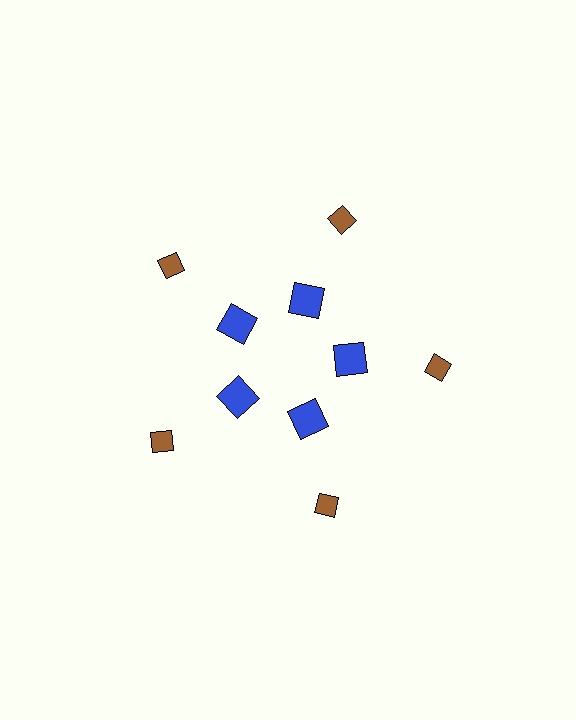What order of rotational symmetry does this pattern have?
This pattern has 5-fold rotational symmetry.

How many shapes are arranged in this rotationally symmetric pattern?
There are 10 shapes, arranged in 5 groups of 2.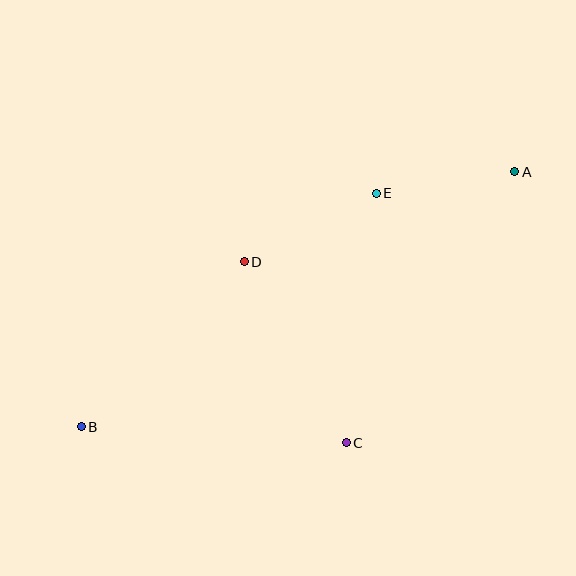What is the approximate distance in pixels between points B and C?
The distance between B and C is approximately 265 pixels.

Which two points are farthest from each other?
Points A and B are farthest from each other.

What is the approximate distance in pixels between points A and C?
The distance between A and C is approximately 319 pixels.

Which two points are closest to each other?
Points A and E are closest to each other.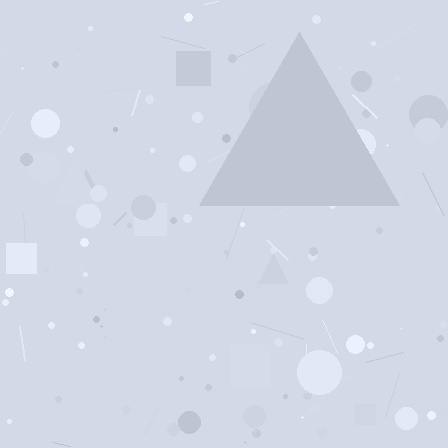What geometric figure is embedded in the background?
A triangle is embedded in the background.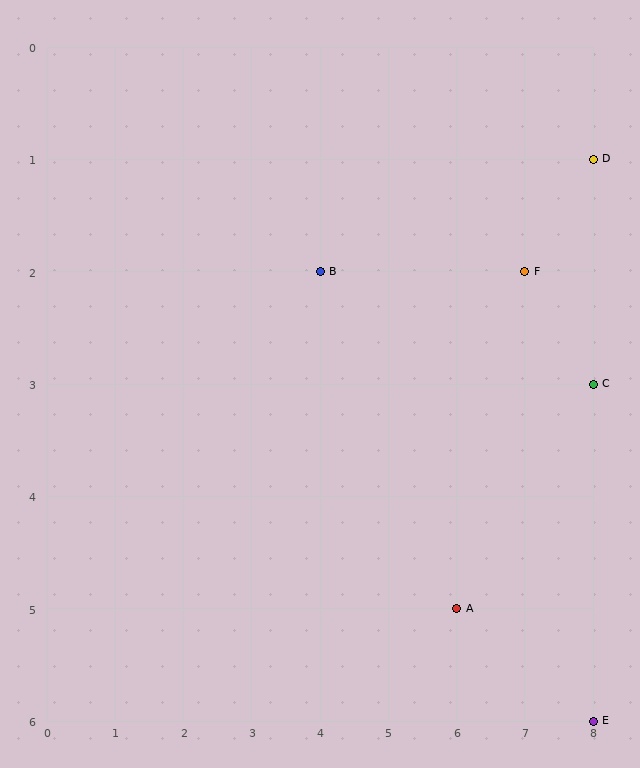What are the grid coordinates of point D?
Point D is at grid coordinates (8, 1).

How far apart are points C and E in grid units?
Points C and E are 3 rows apart.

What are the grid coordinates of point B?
Point B is at grid coordinates (4, 2).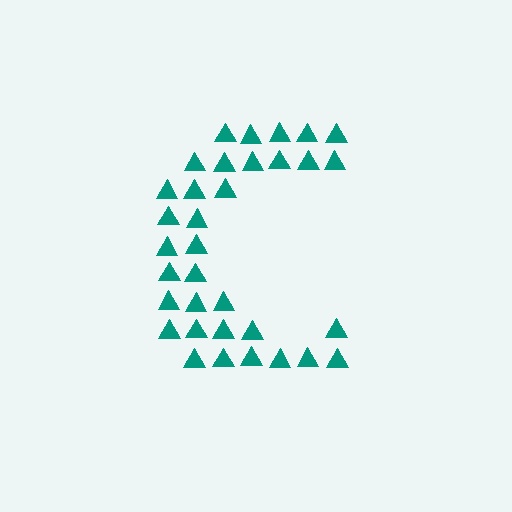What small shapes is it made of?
It is made of small triangles.